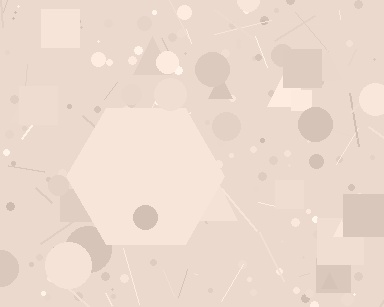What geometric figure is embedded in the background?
A hexagon is embedded in the background.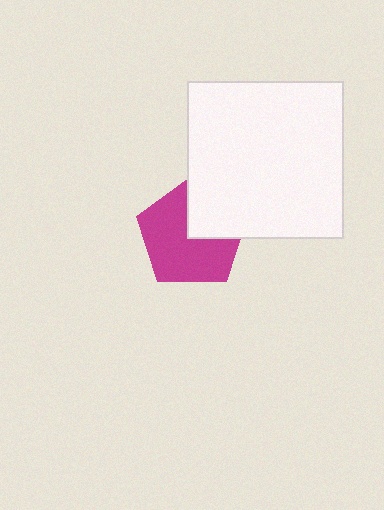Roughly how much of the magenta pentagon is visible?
Most of it is visible (roughly 68%).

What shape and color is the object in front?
The object in front is a white square.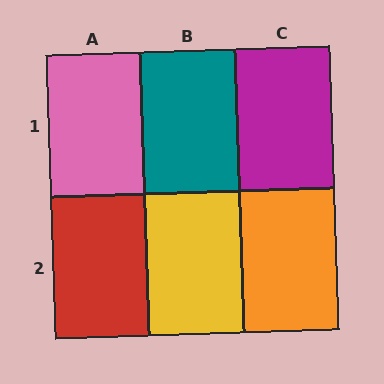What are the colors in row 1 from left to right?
Pink, teal, magenta.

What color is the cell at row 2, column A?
Red.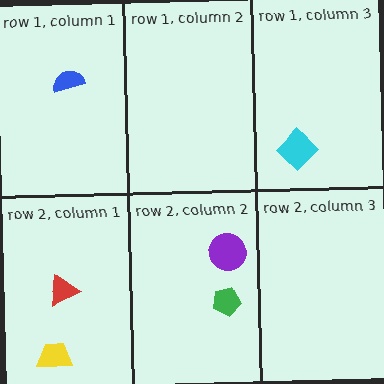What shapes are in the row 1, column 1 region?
The blue semicircle.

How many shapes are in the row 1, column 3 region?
1.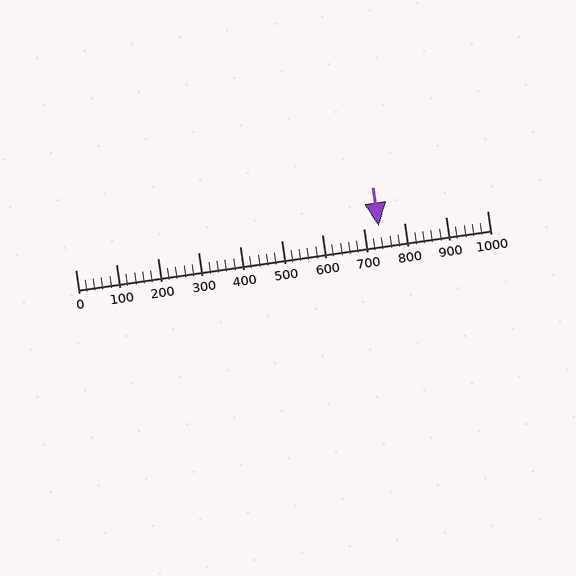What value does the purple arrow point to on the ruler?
The purple arrow points to approximately 736.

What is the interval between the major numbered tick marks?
The major tick marks are spaced 100 units apart.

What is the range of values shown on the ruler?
The ruler shows values from 0 to 1000.